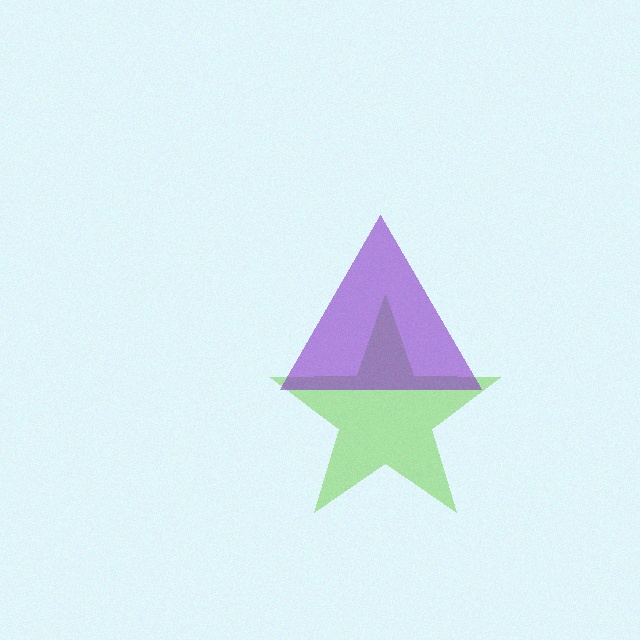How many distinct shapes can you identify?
There are 2 distinct shapes: a lime star, a purple triangle.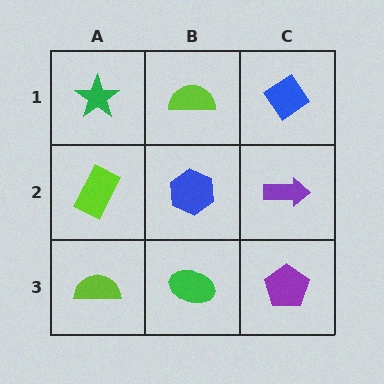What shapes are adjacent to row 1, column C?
A purple arrow (row 2, column C), a lime semicircle (row 1, column B).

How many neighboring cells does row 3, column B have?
3.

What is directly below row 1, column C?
A purple arrow.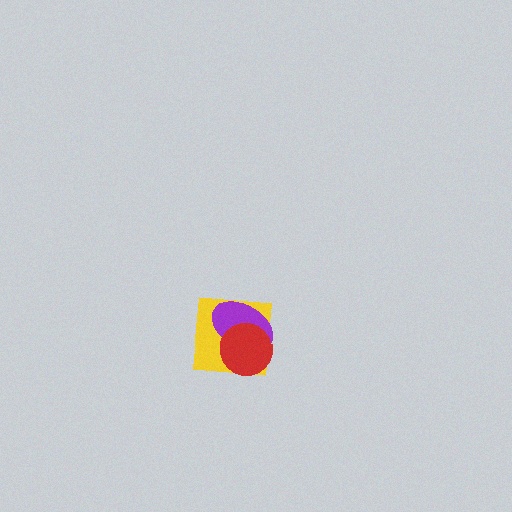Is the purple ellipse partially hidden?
Yes, it is partially covered by another shape.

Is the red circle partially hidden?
No, no other shape covers it.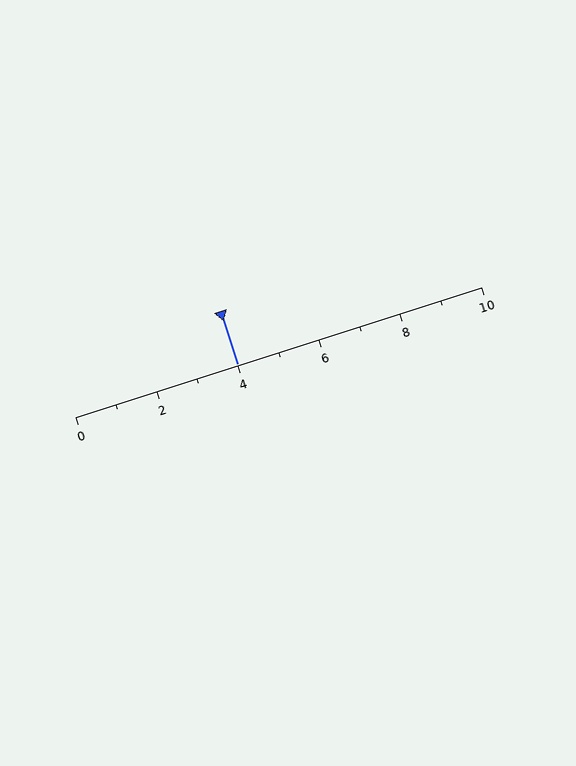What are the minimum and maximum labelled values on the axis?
The axis runs from 0 to 10.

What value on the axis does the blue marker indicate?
The marker indicates approximately 4.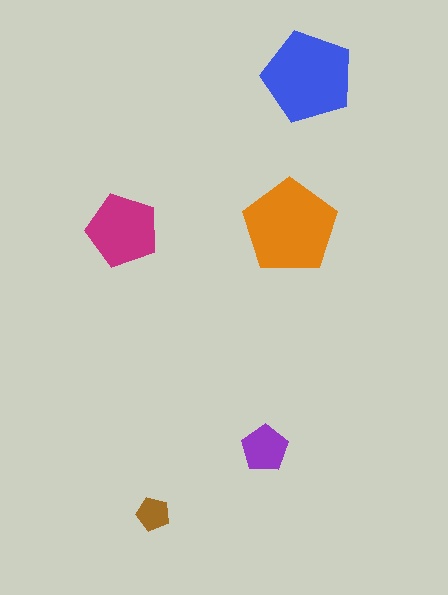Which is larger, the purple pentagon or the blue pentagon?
The blue one.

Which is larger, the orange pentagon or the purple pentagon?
The orange one.